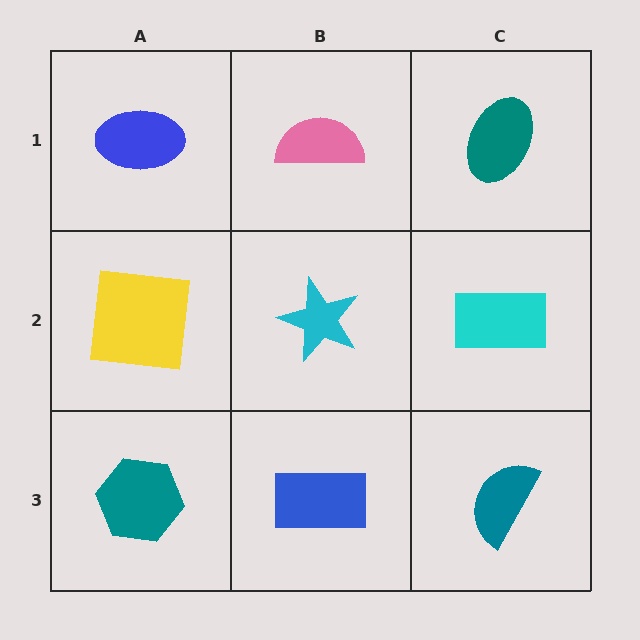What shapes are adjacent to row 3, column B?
A cyan star (row 2, column B), a teal hexagon (row 3, column A), a teal semicircle (row 3, column C).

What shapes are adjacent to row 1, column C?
A cyan rectangle (row 2, column C), a pink semicircle (row 1, column B).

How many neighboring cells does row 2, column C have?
3.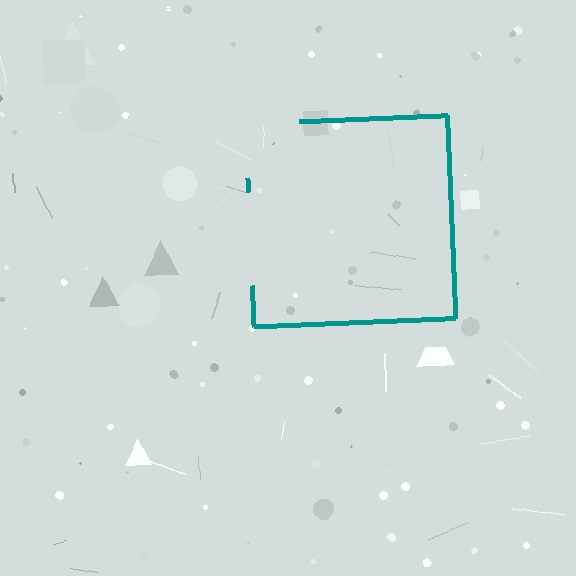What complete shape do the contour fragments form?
The contour fragments form a square.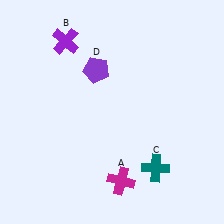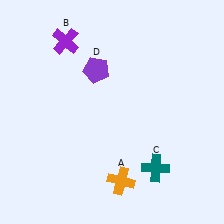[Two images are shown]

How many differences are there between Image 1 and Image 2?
There is 1 difference between the two images.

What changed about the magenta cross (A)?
In Image 1, A is magenta. In Image 2, it changed to orange.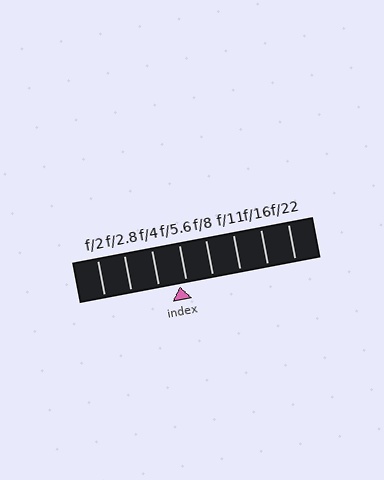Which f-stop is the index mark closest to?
The index mark is closest to f/5.6.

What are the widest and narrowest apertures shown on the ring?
The widest aperture shown is f/2 and the narrowest is f/22.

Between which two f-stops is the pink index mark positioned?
The index mark is between f/4 and f/5.6.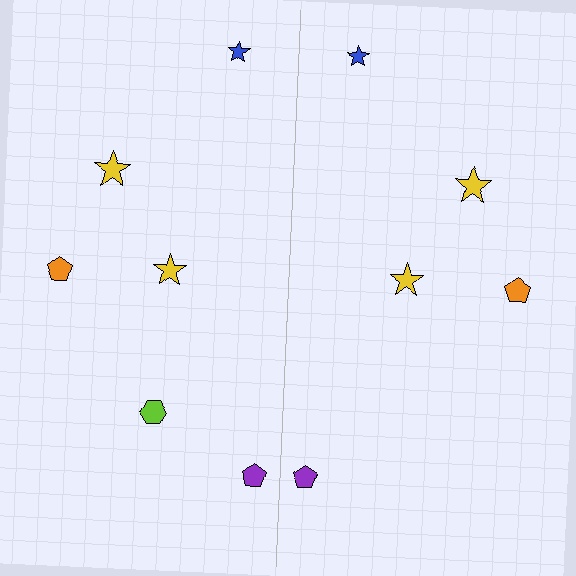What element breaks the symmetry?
A lime hexagon is missing from the right side.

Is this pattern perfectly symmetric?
No, the pattern is not perfectly symmetric. A lime hexagon is missing from the right side.